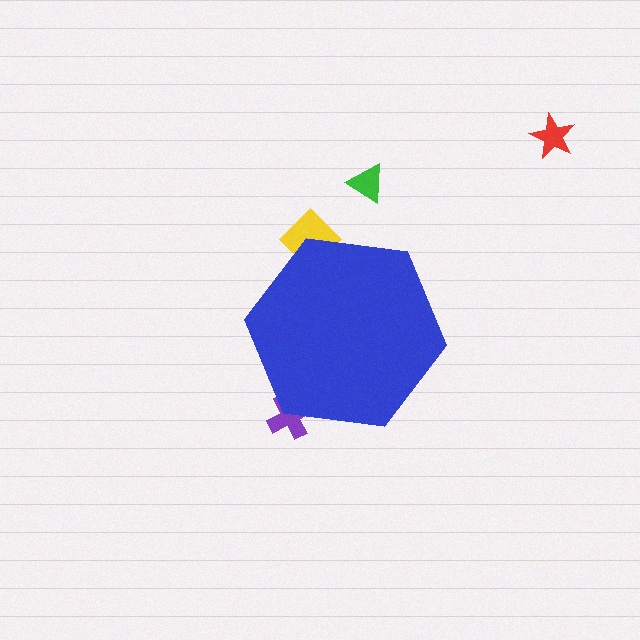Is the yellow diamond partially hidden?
Yes, the yellow diamond is partially hidden behind the blue hexagon.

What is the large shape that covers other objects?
A blue hexagon.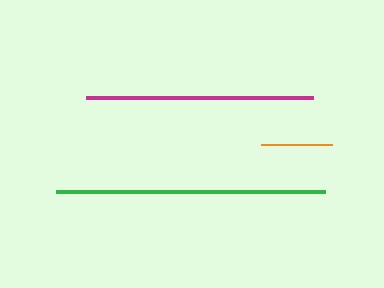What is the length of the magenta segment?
The magenta segment is approximately 228 pixels long.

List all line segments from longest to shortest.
From longest to shortest: green, magenta, orange.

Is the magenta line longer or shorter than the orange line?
The magenta line is longer than the orange line.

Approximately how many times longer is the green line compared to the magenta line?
The green line is approximately 1.2 times the length of the magenta line.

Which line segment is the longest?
The green line is the longest at approximately 268 pixels.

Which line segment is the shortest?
The orange line is the shortest at approximately 71 pixels.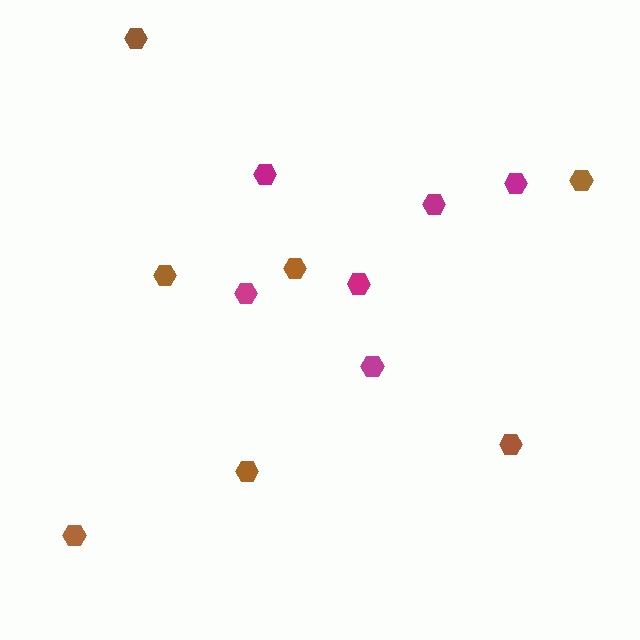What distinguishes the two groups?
There are 2 groups: one group of brown hexagons (7) and one group of magenta hexagons (6).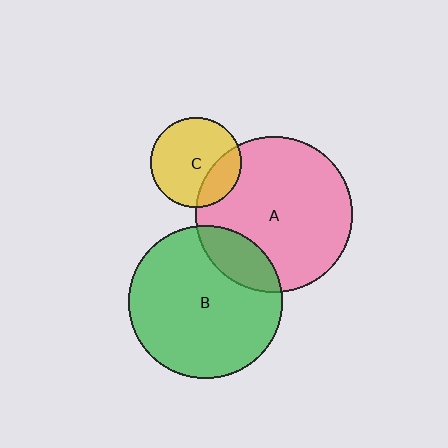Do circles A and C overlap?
Yes.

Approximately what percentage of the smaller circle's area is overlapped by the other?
Approximately 25%.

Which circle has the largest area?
Circle A (pink).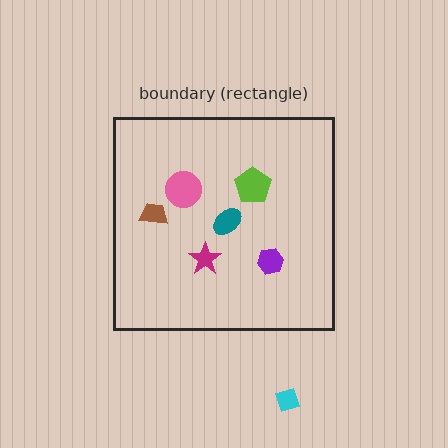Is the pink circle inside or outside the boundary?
Inside.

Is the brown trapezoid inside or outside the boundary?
Inside.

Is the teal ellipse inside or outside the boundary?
Inside.